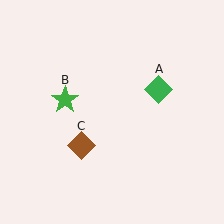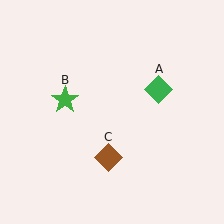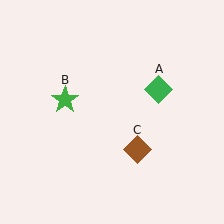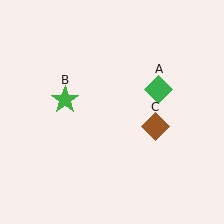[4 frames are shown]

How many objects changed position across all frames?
1 object changed position: brown diamond (object C).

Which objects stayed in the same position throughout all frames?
Green diamond (object A) and green star (object B) remained stationary.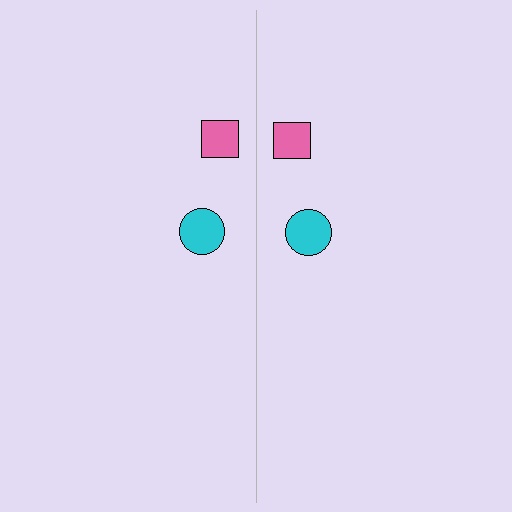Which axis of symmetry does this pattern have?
The pattern has a vertical axis of symmetry running through the center of the image.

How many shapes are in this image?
There are 4 shapes in this image.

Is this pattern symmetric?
Yes, this pattern has bilateral (reflection) symmetry.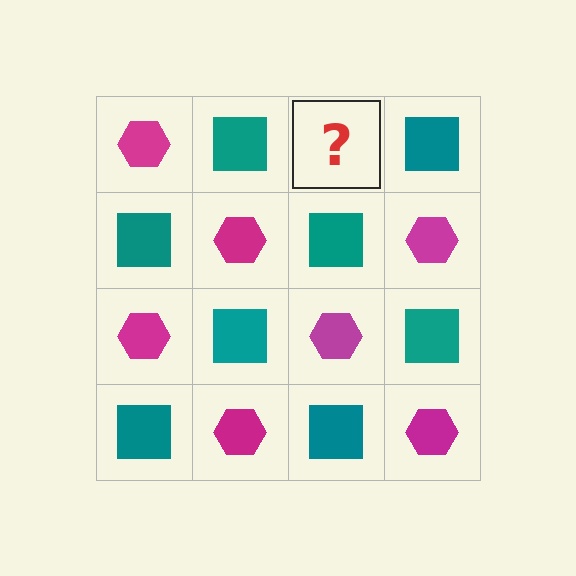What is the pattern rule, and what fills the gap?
The rule is that it alternates magenta hexagon and teal square in a checkerboard pattern. The gap should be filled with a magenta hexagon.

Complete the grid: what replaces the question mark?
The question mark should be replaced with a magenta hexagon.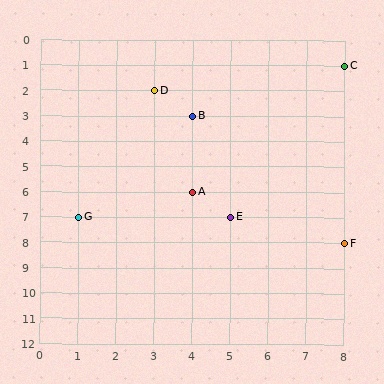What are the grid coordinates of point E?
Point E is at grid coordinates (5, 7).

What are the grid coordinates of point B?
Point B is at grid coordinates (4, 3).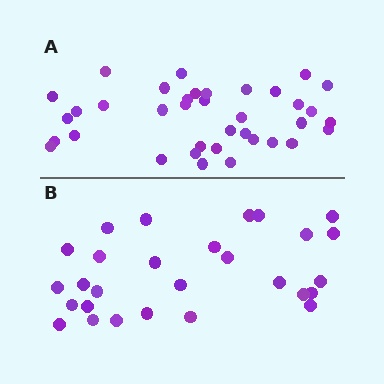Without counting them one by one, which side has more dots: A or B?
Region A (the top region) has more dots.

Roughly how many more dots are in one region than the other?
Region A has roughly 8 or so more dots than region B.